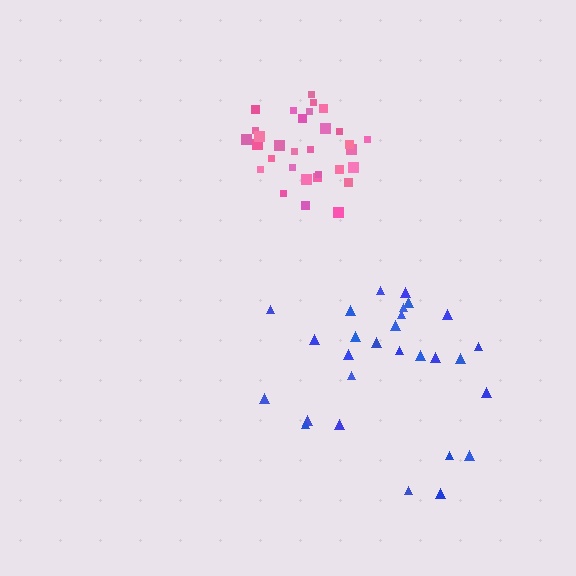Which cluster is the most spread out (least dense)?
Blue.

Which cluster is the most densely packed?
Pink.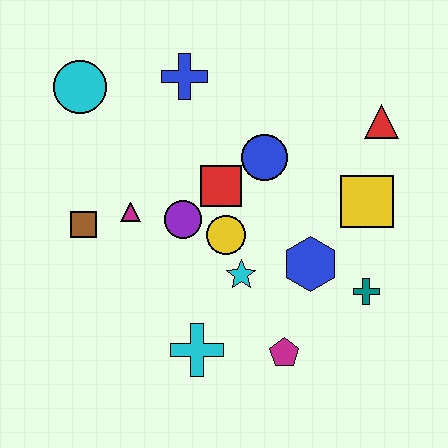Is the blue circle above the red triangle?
No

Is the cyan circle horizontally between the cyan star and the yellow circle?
No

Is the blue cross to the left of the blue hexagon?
Yes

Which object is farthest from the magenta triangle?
The red triangle is farthest from the magenta triangle.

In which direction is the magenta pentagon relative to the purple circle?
The magenta pentagon is below the purple circle.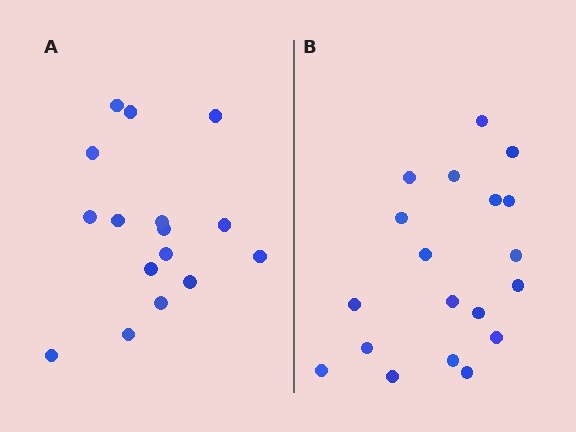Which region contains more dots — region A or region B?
Region B (the right region) has more dots.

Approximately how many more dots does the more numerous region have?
Region B has just a few more — roughly 2 or 3 more dots than region A.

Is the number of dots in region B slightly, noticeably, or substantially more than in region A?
Region B has only slightly more — the two regions are fairly close. The ratio is roughly 1.2 to 1.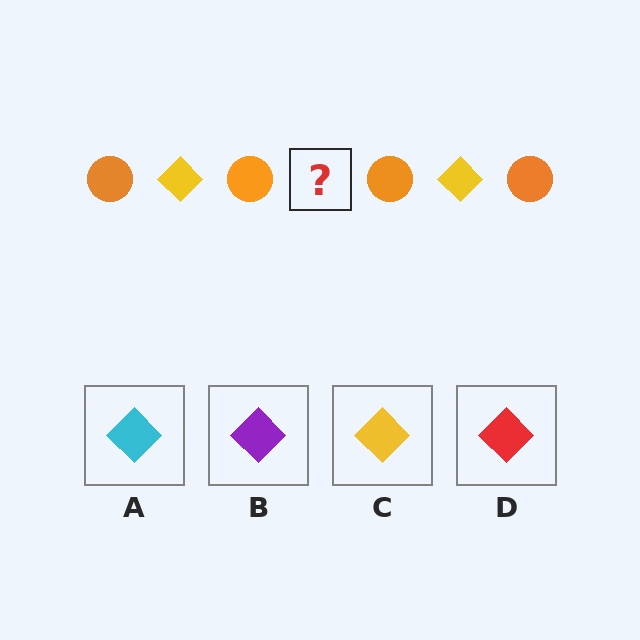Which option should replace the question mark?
Option C.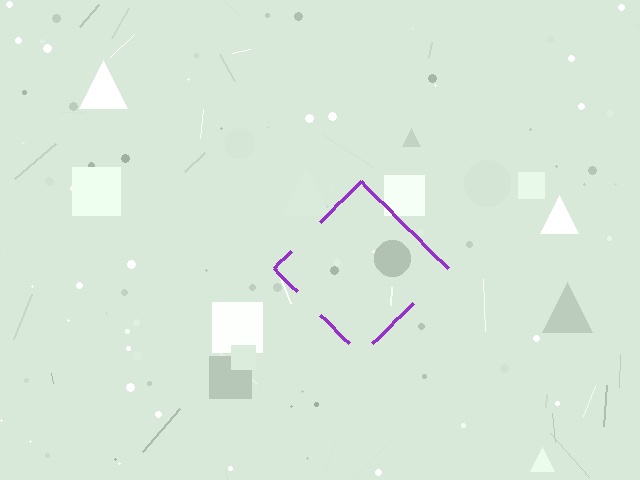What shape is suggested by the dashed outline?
The dashed outline suggests a diamond.